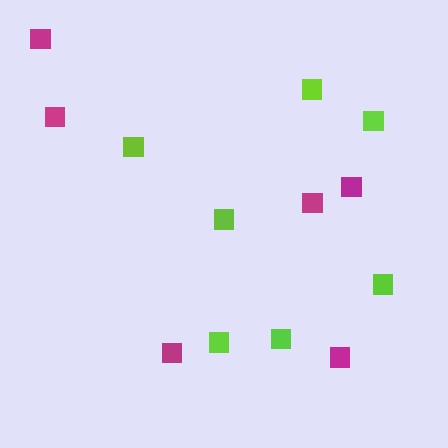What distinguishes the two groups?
There are 2 groups: one group of magenta squares (6) and one group of lime squares (7).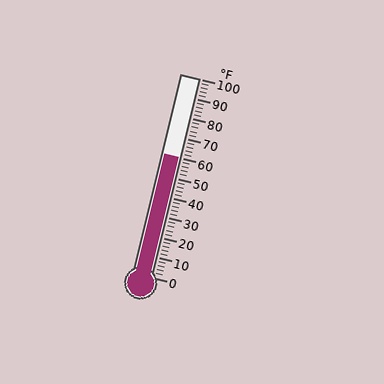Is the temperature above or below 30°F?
The temperature is above 30°F.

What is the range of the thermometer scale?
The thermometer scale ranges from 0°F to 100°F.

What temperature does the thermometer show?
The thermometer shows approximately 60°F.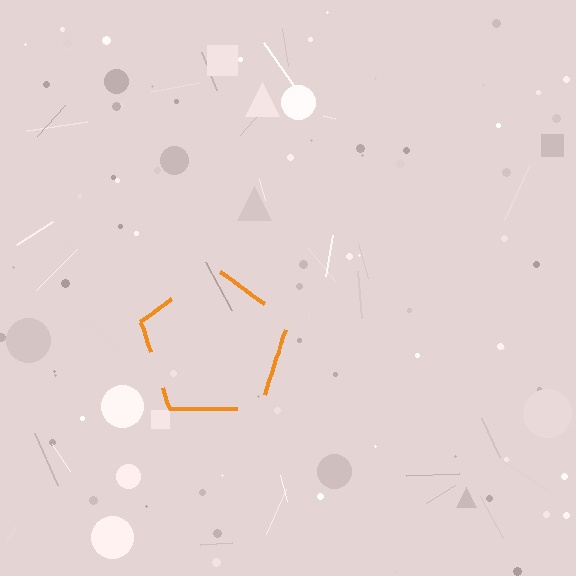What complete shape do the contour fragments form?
The contour fragments form a pentagon.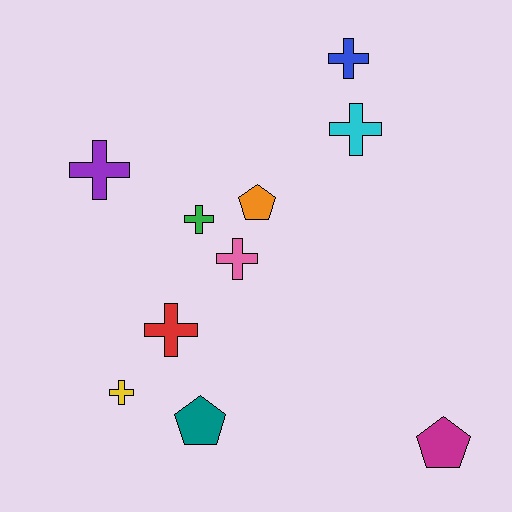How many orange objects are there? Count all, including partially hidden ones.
There is 1 orange object.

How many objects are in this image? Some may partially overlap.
There are 10 objects.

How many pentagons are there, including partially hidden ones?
There are 3 pentagons.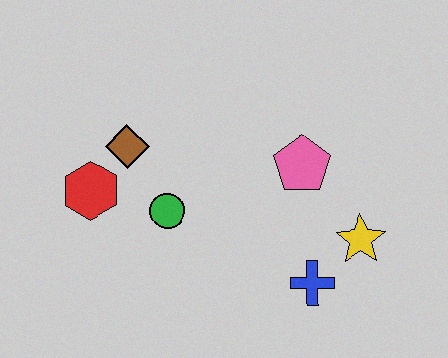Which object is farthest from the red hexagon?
The yellow star is farthest from the red hexagon.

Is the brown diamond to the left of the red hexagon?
No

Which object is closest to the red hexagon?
The brown diamond is closest to the red hexagon.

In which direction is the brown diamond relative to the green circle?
The brown diamond is above the green circle.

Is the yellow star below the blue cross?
No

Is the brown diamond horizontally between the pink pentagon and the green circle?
No